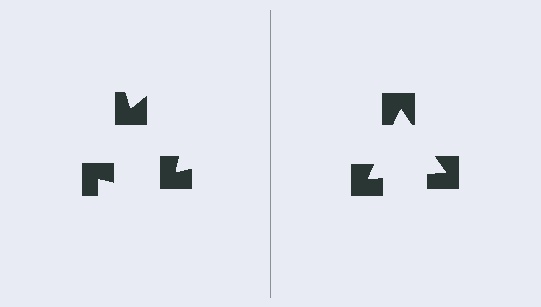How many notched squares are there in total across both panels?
6 — 3 on each side.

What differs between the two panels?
The notched squares are positioned identically on both sides; only the wedge orientations differ. On the right they align to a triangle; on the left they are misaligned.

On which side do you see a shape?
An illusory triangle appears on the right side. On the left side the wedge cuts are rotated, so no coherent shape forms.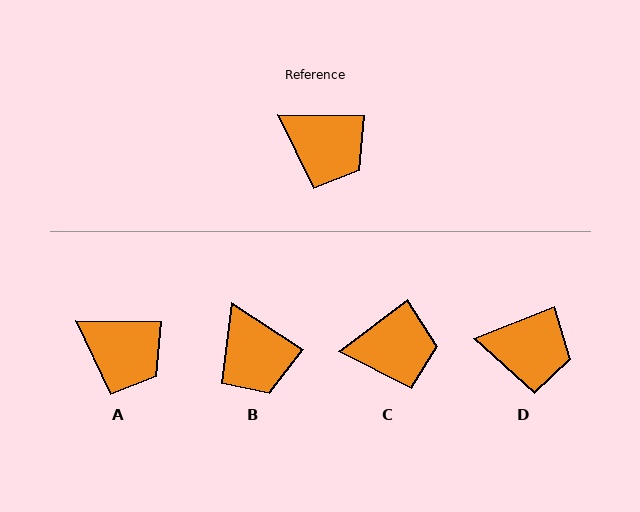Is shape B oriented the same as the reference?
No, it is off by about 33 degrees.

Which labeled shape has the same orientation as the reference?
A.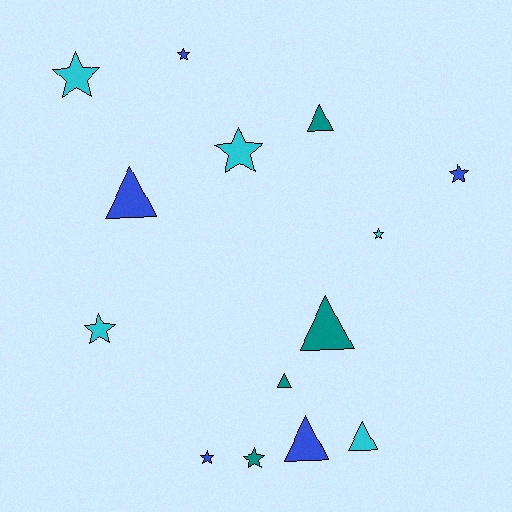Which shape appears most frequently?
Star, with 8 objects.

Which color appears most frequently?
Cyan, with 5 objects.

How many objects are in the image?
There are 14 objects.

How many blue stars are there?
There are 3 blue stars.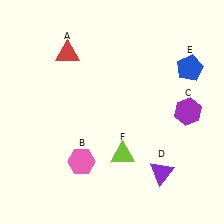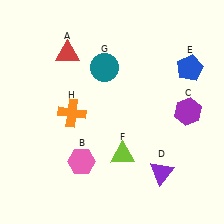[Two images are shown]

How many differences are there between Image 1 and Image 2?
There are 2 differences between the two images.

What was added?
A teal circle (G), an orange cross (H) were added in Image 2.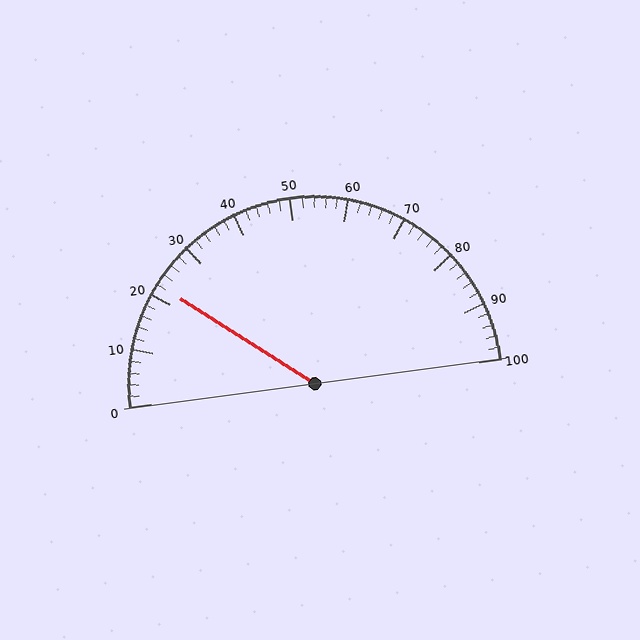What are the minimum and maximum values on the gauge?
The gauge ranges from 0 to 100.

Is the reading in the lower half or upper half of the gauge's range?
The reading is in the lower half of the range (0 to 100).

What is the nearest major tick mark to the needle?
The nearest major tick mark is 20.